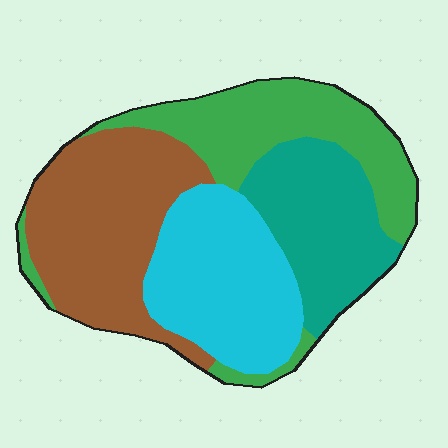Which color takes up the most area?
Brown, at roughly 30%.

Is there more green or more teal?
Green.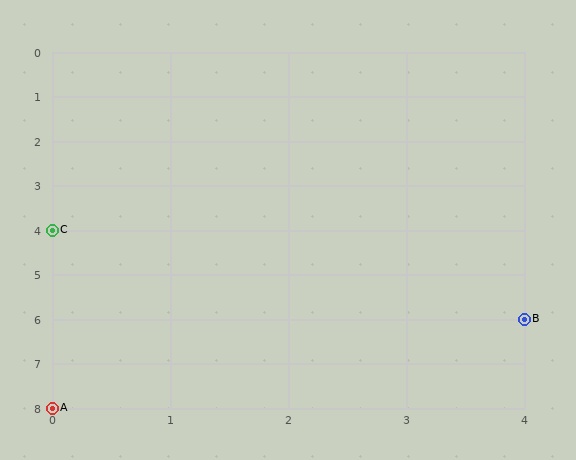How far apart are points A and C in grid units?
Points A and C are 4 rows apart.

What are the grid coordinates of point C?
Point C is at grid coordinates (0, 4).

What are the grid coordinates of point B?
Point B is at grid coordinates (4, 6).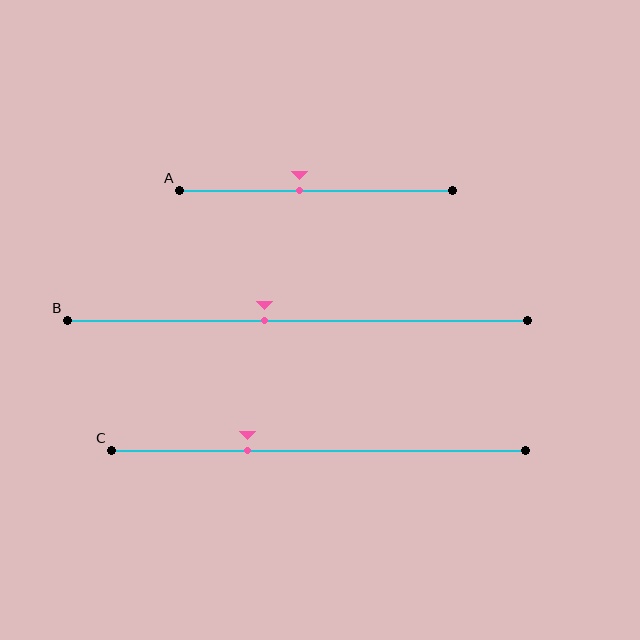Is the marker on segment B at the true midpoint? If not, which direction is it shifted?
No, the marker on segment B is shifted to the left by about 7% of the segment length.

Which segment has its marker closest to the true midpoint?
Segment A has its marker closest to the true midpoint.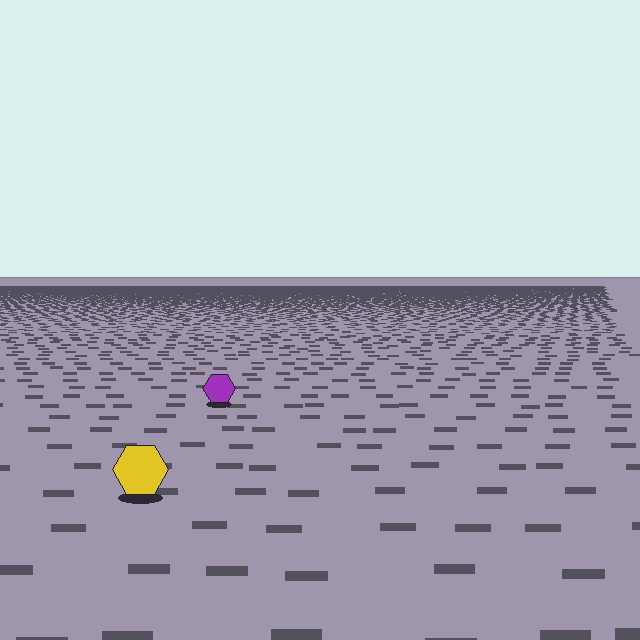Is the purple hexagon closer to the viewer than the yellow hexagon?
No. The yellow hexagon is closer — you can tell from the texture gradient: the ground texture is coarser near it.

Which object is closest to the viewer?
The yellow hexagon is closest. The texture marks near it are larger and more spread out.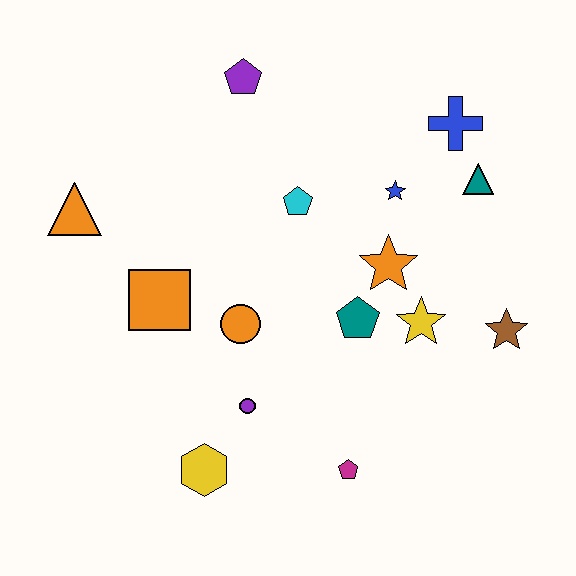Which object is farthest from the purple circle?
The blue cross is farthest from the purple circle.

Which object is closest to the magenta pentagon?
The purple circle is closest to the magenta pentagon.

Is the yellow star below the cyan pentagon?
Yes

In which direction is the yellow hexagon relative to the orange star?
The yellow hexagon is below the orange star.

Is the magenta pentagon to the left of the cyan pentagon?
No